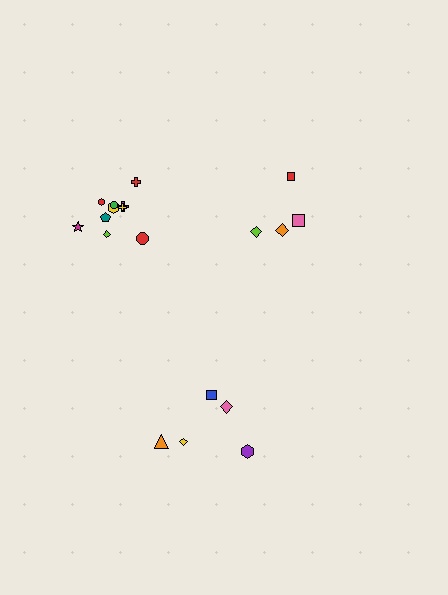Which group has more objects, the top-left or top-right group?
The top-left group.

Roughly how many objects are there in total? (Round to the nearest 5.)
Roughly 20 objects in total.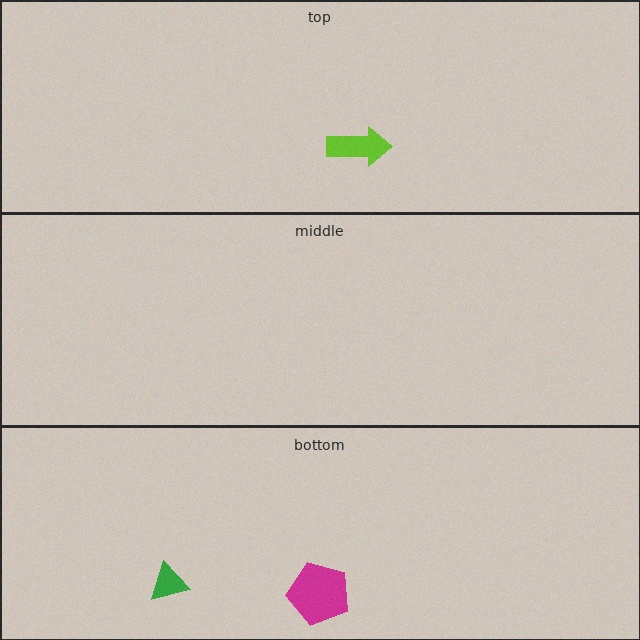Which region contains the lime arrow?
The top region.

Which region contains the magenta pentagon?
The bottom region.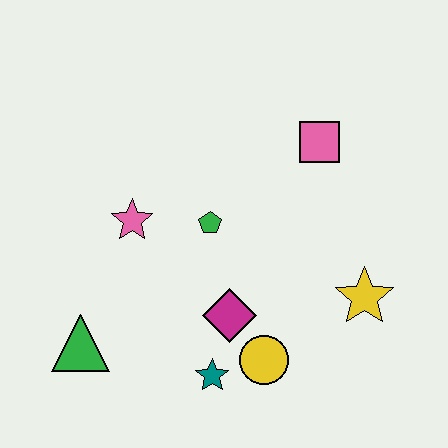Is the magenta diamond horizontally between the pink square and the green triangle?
Yes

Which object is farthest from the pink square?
The green triangle is farthest from the pink square.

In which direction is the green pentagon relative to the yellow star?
The green pentagon is to the left of the yellow star.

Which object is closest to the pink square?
The green pentagon is closest to the pink square.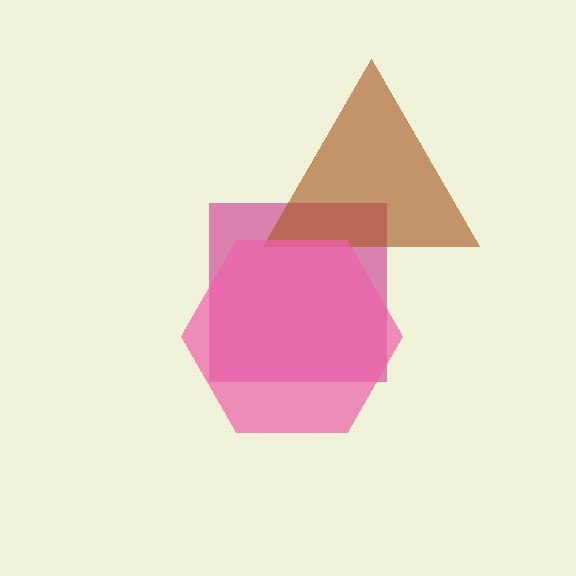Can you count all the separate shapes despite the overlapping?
Yes, there are 3 separate shapes.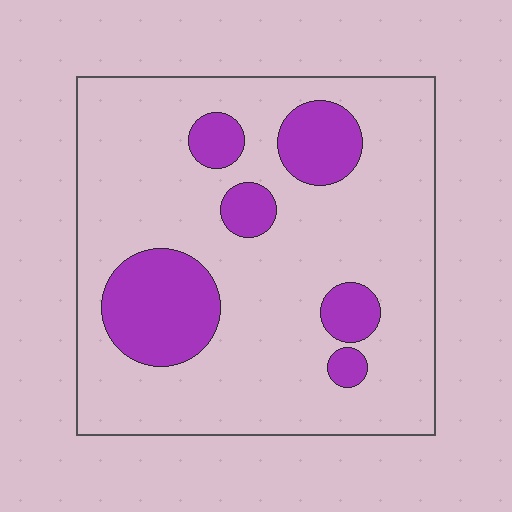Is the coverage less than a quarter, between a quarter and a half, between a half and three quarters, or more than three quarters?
Less than a quarter.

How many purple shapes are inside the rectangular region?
6.